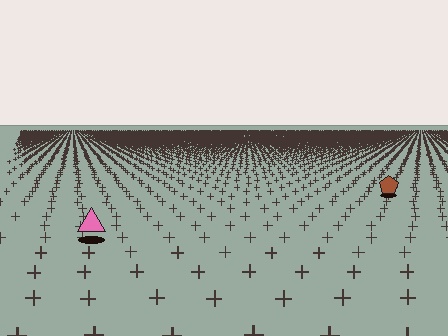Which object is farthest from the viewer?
The brown pentagon is farthest from the viewer. It appears smaller and the ground texture around it is denser.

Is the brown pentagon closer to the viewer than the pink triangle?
No. The pink triangle is closer — you can tell from the texture gradient: the ground texture is coarser near it.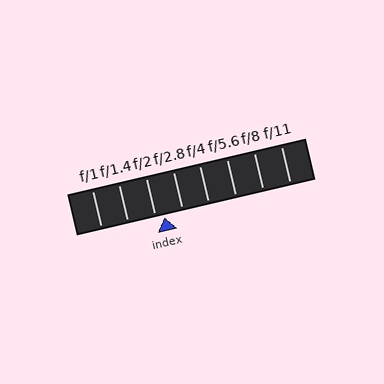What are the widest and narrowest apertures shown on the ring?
The widest aperture shown is f/1 and the narrowest is f/11.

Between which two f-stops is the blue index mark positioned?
The index mark is between f/2 and f/2.8.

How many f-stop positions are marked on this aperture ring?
There are 8 f-stop positions marked.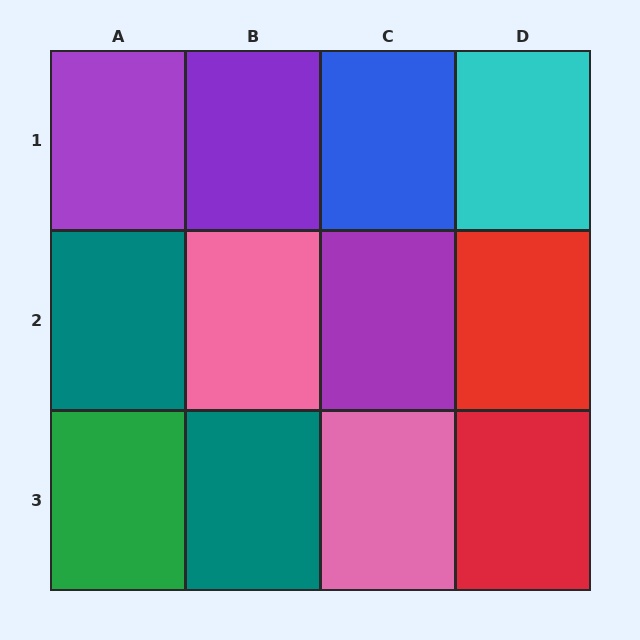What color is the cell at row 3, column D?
Red.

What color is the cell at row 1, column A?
Purple.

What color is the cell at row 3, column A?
Green.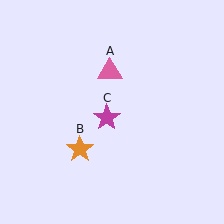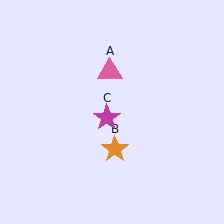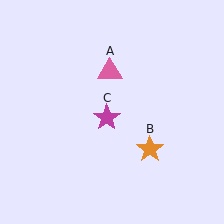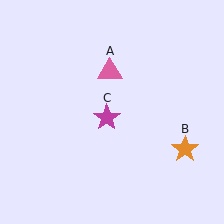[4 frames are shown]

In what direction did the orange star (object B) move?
The orange star (object B) moved right.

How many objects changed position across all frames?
1 object changed position: orange star (object B).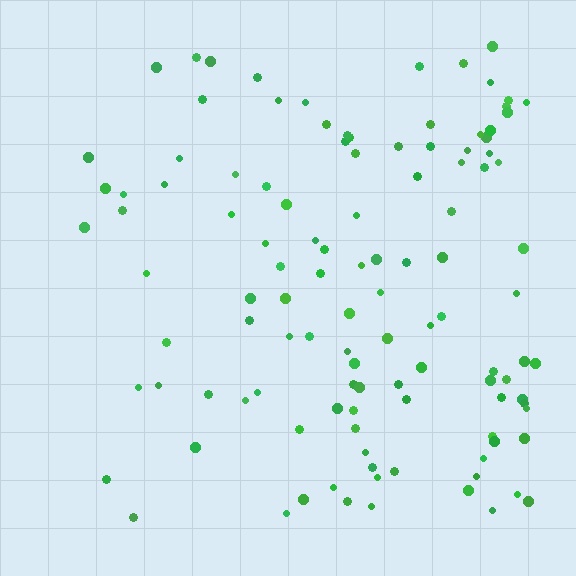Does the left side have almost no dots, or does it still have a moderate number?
Still a moderate number, just noticeably fewer than the right.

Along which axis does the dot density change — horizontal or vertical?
Horizontal.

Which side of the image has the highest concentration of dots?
The right.